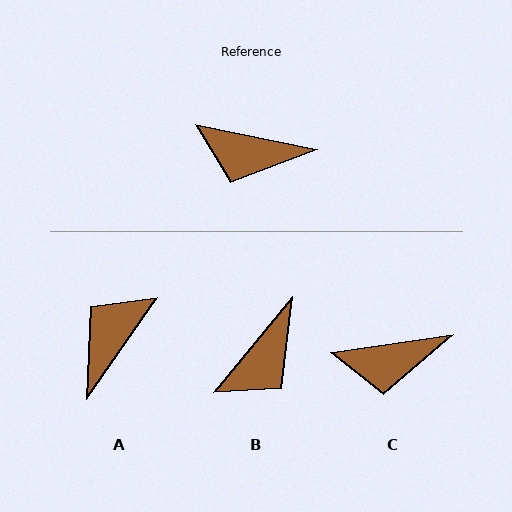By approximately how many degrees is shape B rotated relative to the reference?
Approximately 63 degrees counter-clockwise.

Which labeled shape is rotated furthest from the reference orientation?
A, about 113 degrees away.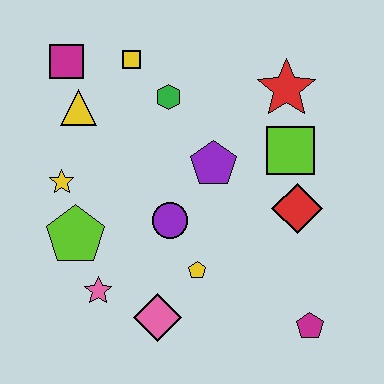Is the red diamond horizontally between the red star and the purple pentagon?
No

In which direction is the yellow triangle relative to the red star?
The yellow triangle is to the left of the red star.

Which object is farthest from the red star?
The pink star is farthest from the red star.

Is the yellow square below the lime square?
No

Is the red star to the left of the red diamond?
Yes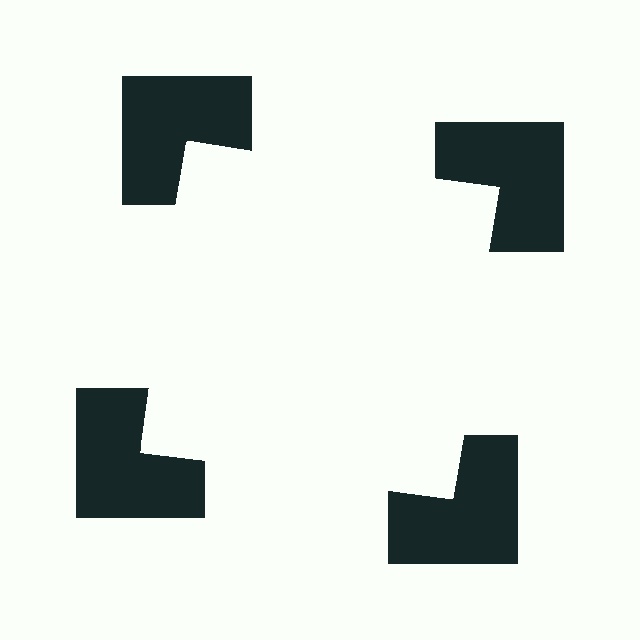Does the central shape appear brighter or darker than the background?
It typically appears slightly brighter than the background, even though no actual brightness change is drawn.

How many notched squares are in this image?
There are 4 — one at each vertex of the illusory square.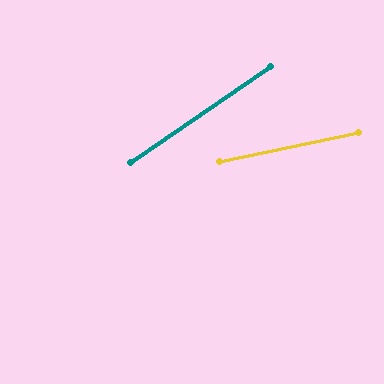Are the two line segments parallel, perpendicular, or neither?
Neither parallel nor perpendicular — they differ by about 23°.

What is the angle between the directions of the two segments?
Approximately 23 degrees.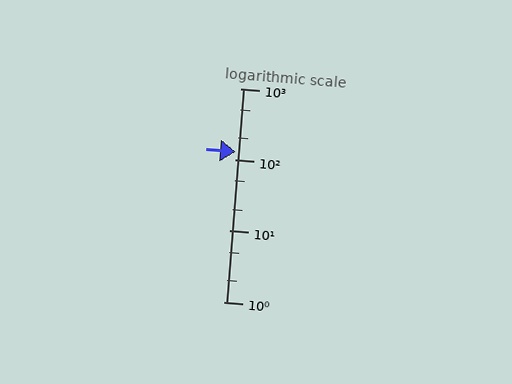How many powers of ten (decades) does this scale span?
The scale spans 3 decades, from 1 to 1000.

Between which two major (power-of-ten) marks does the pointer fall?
The pointer is between 100 and 1000.